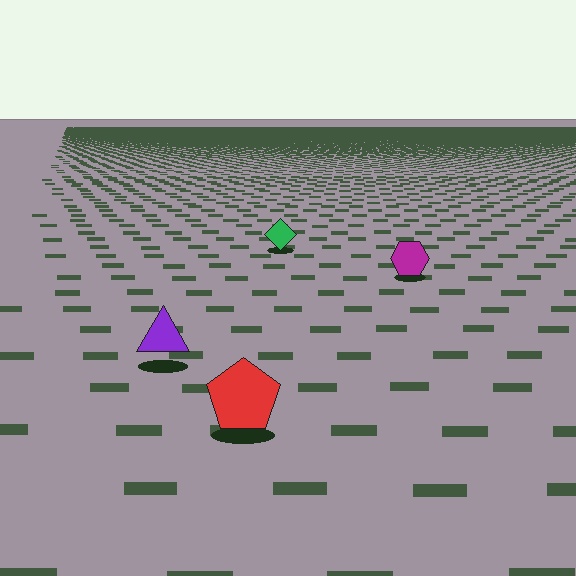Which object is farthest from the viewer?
The green diamond is farthest from the viewer. It appears smaller and the ground texture around it is denser.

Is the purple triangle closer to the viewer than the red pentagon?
No. The red pentagon is closer — you can tell from the texture gradient: the ground texture is coarser near it.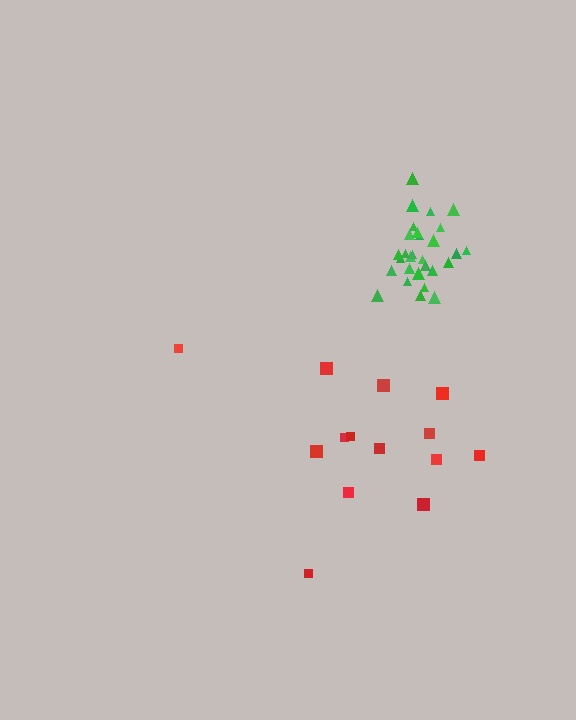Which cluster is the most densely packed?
Green.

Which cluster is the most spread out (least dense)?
Red.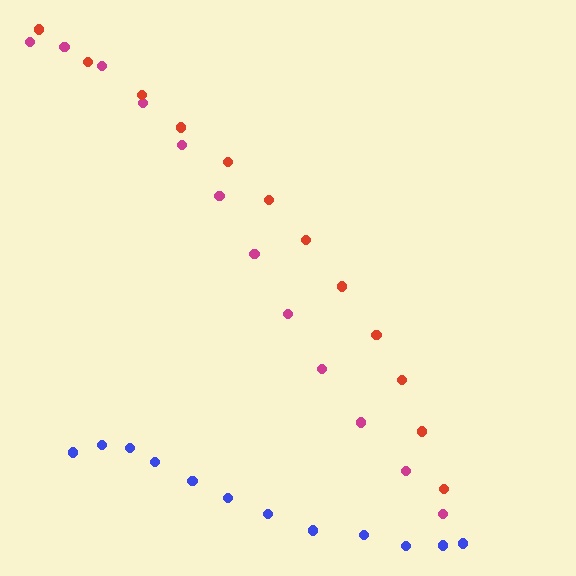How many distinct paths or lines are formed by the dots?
There are 3 distinct paths.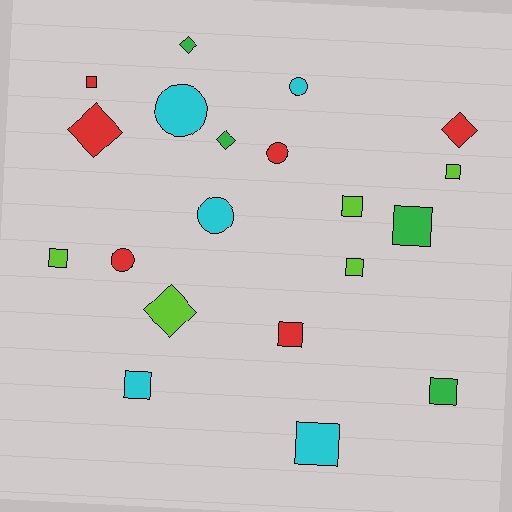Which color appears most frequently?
Red, with 6 objects.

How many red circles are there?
There are 2 red circles.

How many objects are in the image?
There are 20 objects.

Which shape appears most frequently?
Square, with 10 objects.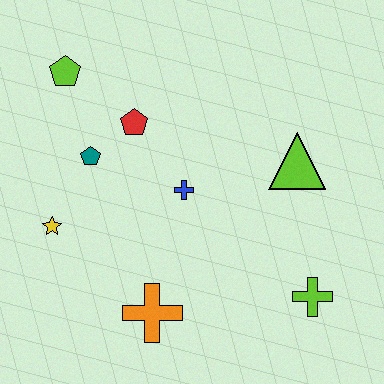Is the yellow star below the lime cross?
No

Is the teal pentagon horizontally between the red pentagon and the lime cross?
No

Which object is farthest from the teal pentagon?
The lime cross is farthest from the teal pentagon.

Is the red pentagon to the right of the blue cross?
No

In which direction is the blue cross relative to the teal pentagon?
The blue cross is to the right of the teal pentagon.